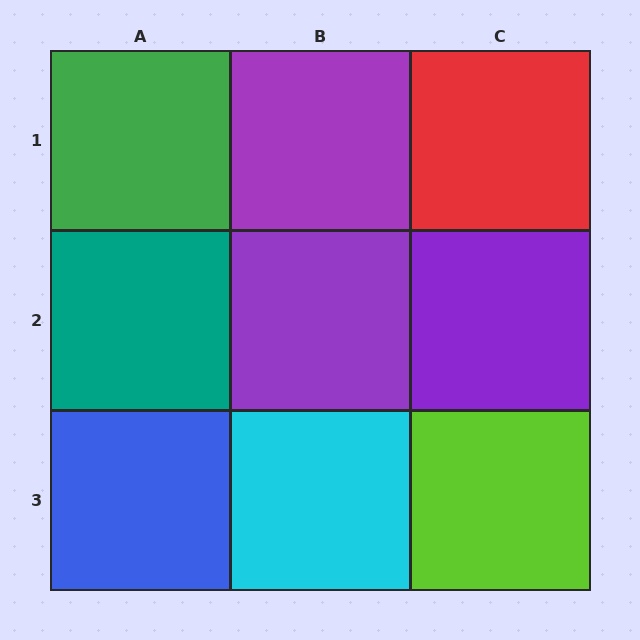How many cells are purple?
3 cells are purple.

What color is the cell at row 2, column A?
Teal.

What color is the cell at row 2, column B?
Purple.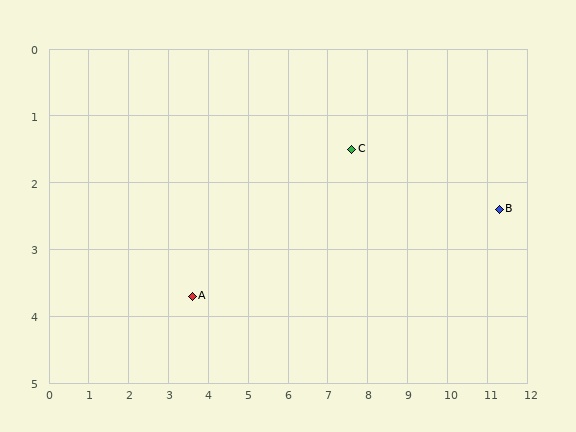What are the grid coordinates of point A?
Point A is at approximately (3.6, 3.7).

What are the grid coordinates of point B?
Point B is at approximately (11.3, 2.4).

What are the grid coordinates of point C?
Point C is at approximately (7.6, 1.5).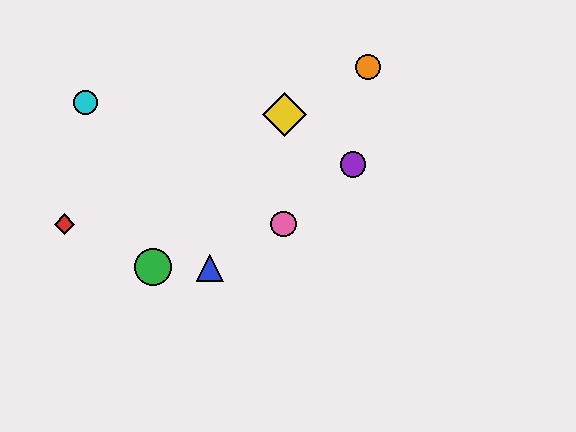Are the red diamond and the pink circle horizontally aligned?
Yes, both are at y≈224.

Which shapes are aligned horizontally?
The red diamond, the pink circle are aligned horizontally.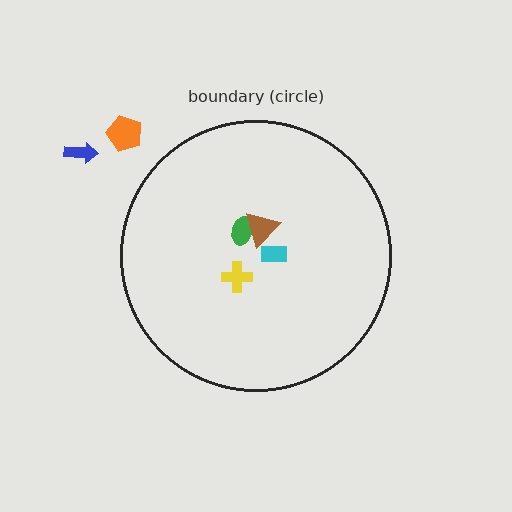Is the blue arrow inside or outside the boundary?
Outside.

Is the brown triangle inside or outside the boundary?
Inside.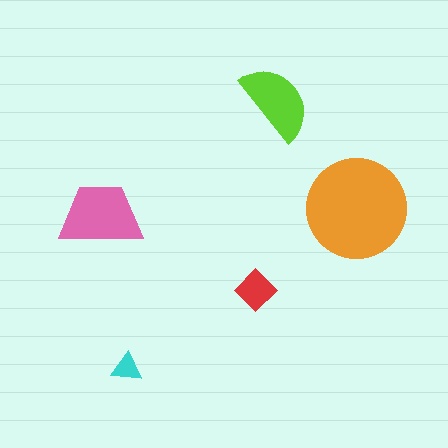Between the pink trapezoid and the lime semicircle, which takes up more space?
The pink trapezoid.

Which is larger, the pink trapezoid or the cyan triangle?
The pink trapezoid.